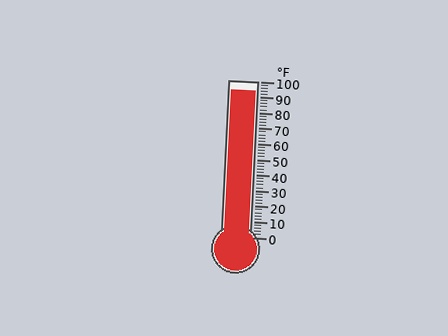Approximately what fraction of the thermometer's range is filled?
The thermometer is filled to approximately 95% of its range.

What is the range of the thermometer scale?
The thermometer scale ranges from 0°F to 100°F.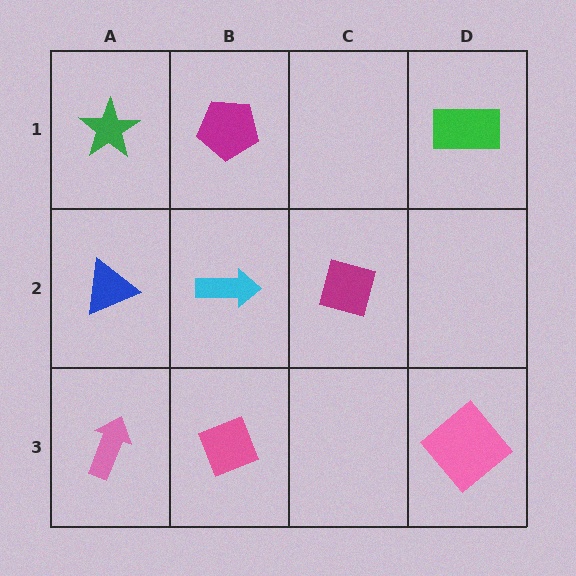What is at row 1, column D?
A green rectangle.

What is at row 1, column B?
A magenta pentagon.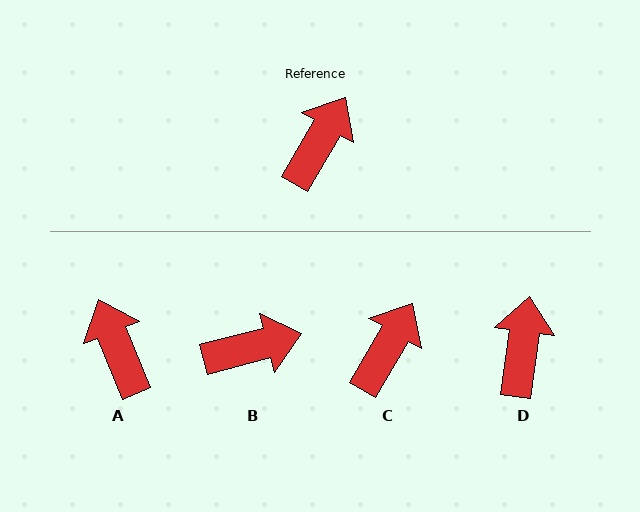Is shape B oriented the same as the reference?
No, it is off by about 45 degrees.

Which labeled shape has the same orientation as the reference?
C.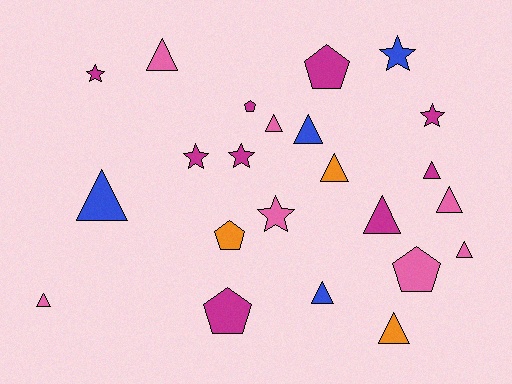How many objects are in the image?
There are 23 objects.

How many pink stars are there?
There is 1 pink star.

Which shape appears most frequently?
Triangle, with 12 objects.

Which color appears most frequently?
Magenta, with 9 objects.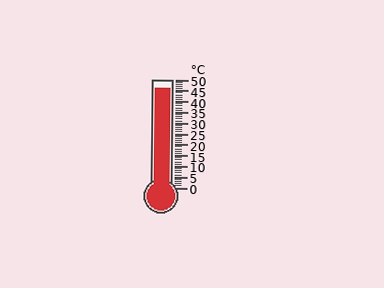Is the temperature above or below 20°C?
The temperature is above 20°C.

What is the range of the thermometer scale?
The thermometer scale ranges from 0°C to 50°C.